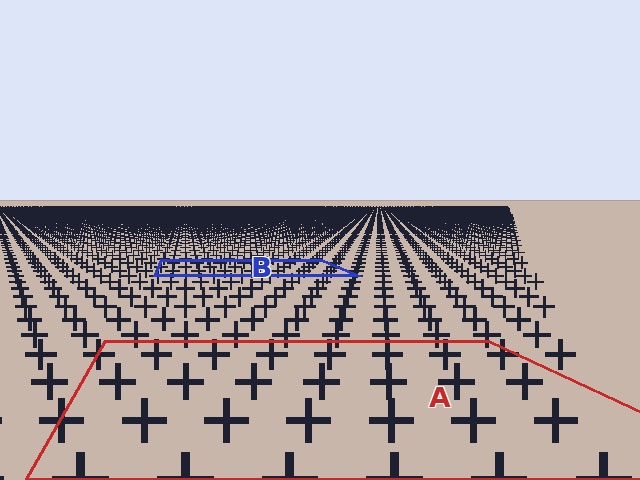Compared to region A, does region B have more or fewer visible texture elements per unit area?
Region B has more texture elements per unit area — they are packed more densely because it is farther away.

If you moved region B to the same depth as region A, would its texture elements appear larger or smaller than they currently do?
They would appear larger. At a closer depth, the same texture elements are projected at a bigger on-screen size.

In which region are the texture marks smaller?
The texture marks are smaller in region B, because it is farther away.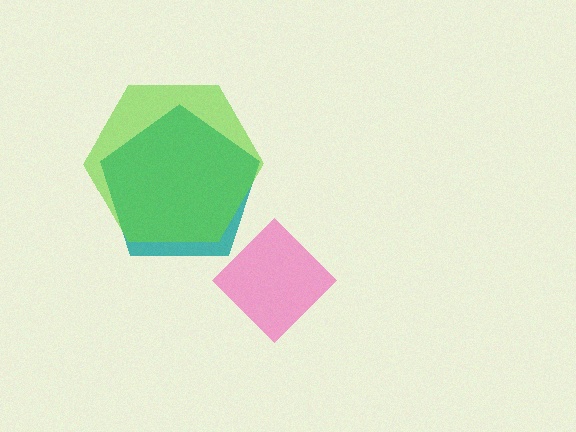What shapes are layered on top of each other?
The layered shapes are: a teal pentagon, a pink diamond, a lime hexagon.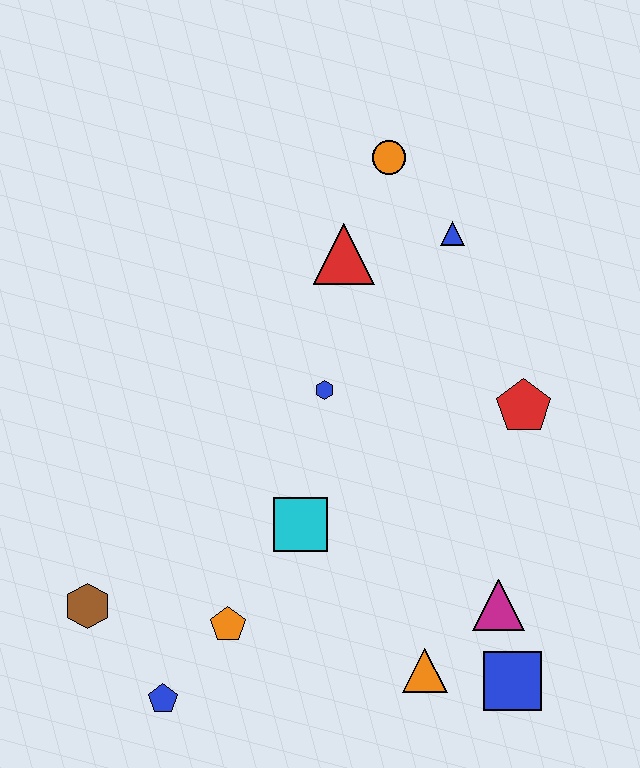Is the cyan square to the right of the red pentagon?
No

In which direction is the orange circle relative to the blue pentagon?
The orange circle is above the blue pentagon.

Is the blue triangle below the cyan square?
No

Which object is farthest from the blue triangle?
The blue pentagon is farthest from the blue triangle.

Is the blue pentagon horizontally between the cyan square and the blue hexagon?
No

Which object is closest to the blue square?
The magenta triangle is closest to the blue square.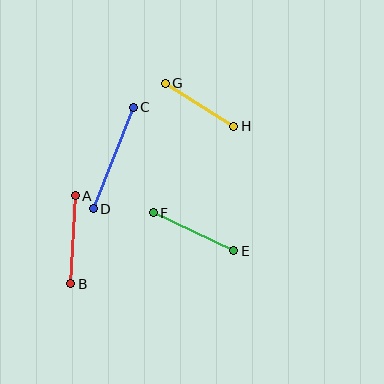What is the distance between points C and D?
The distance is approximately 109 pixels.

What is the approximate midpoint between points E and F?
The midpoint is at approximately (193, 232) pixels.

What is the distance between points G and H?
The distance is approximately 81 pixels.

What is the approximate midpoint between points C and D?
The midpoint is at approximately (113, 158) pixels.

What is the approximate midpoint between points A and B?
The midpoint is at approximately (73, 240) pixels.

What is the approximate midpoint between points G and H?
The midpoint is at approximately (199, 105) pixels.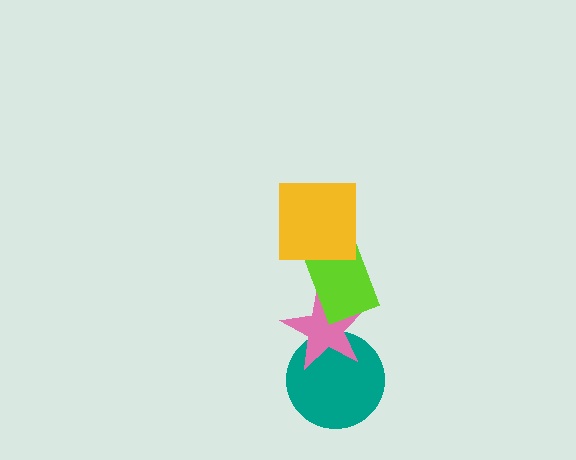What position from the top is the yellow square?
The yellow square is 1st from the top.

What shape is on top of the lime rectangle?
The yellow square is on top of the lime rectangle.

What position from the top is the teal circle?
The teal circle is 4th from the top.